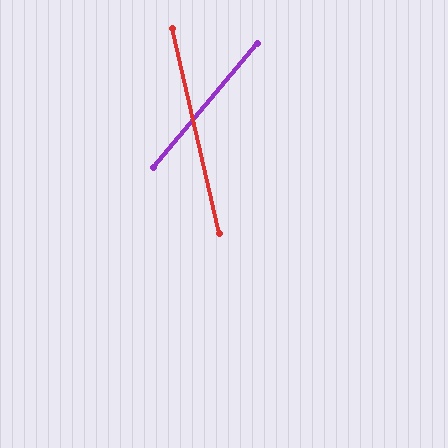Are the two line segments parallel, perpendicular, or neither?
Neither parallel nor perpendicular — they differ by about 53°.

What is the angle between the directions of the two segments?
Approximately 53 degrees.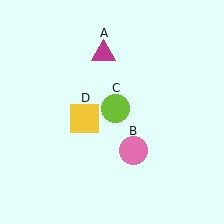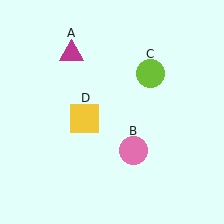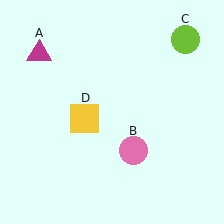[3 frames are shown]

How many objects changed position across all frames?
2 objects changed position: magenta triangle (object A), lime circle (object C).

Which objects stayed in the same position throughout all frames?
Pink circle (object B) and yellow square (object D) remained stationary.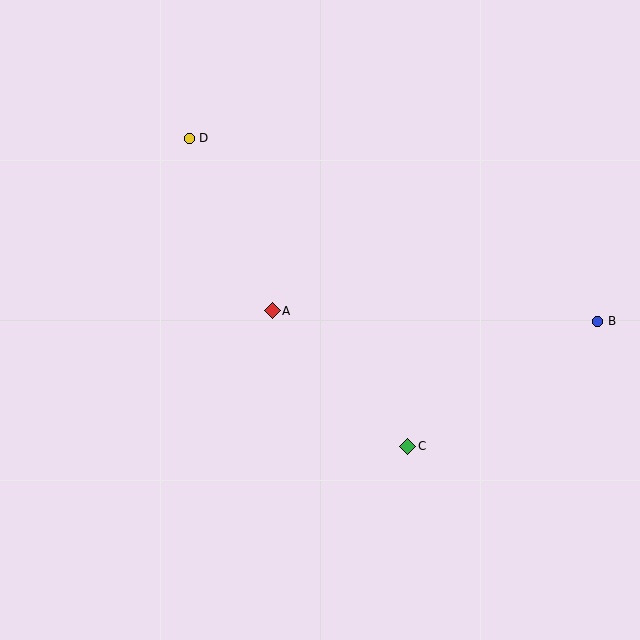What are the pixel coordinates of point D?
Point D is at (189, 138).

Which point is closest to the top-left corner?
Point D is closest to the top-left corner.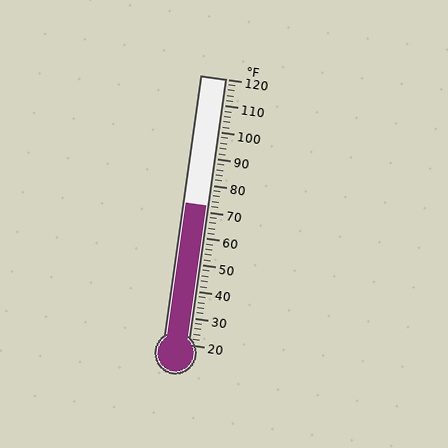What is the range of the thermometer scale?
The thermometer scale ranges from 20°F to 120°F.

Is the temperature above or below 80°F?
The temperature is below 80°F.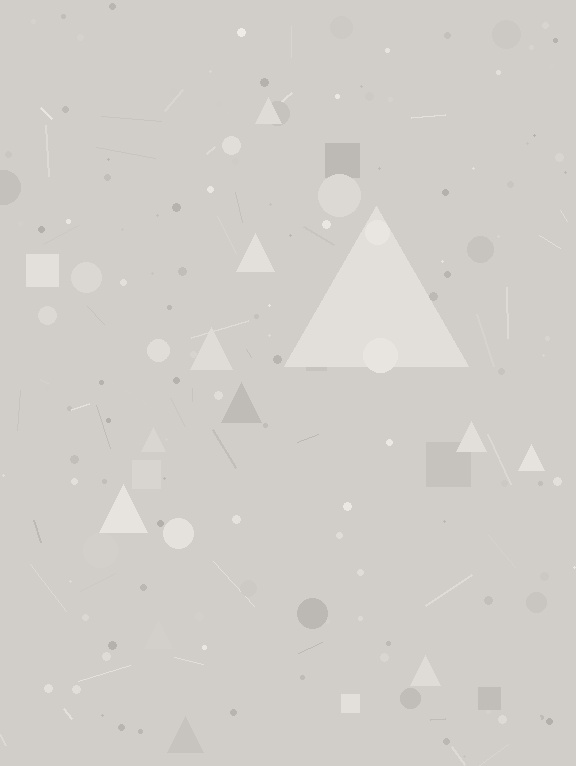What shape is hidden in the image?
A triangle is hidden in the image.